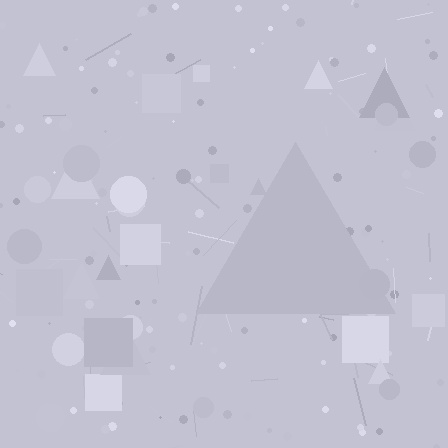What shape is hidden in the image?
A triangle is hidden in the image.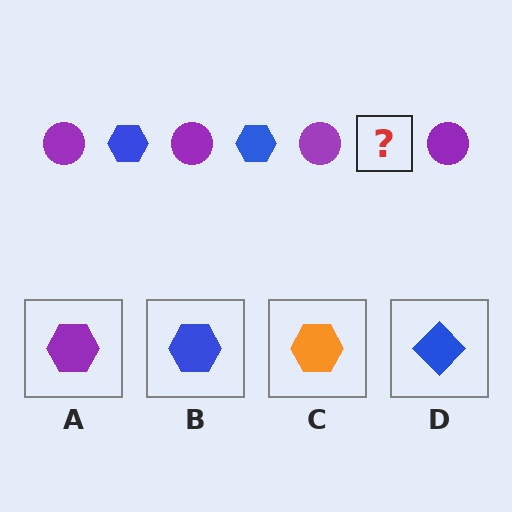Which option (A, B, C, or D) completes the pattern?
B.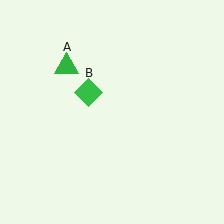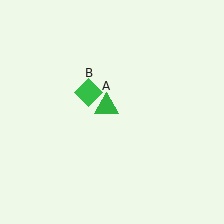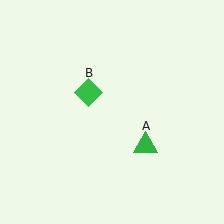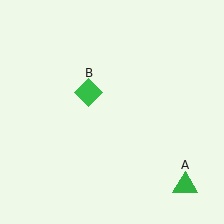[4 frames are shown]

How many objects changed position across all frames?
1 object changed position: green triangle (object A).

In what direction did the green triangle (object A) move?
The green triangle (object A) moved down and to the right.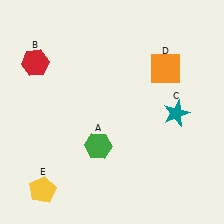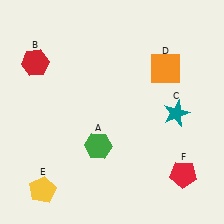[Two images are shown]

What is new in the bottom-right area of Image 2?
A red pentagon (F) was added in the bottom-right area of Image 2.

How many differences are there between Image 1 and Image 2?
There is 1 difference between the two images.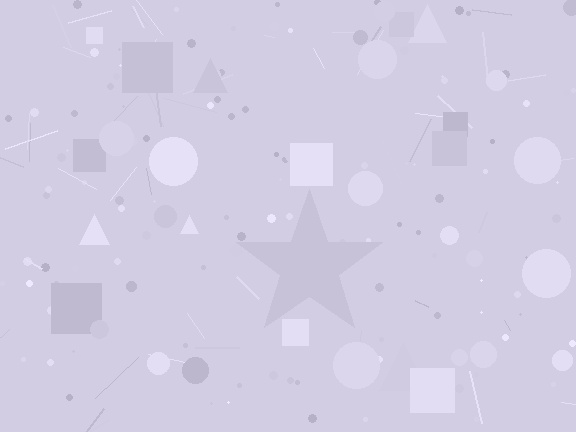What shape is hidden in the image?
A star is hidden in the image.